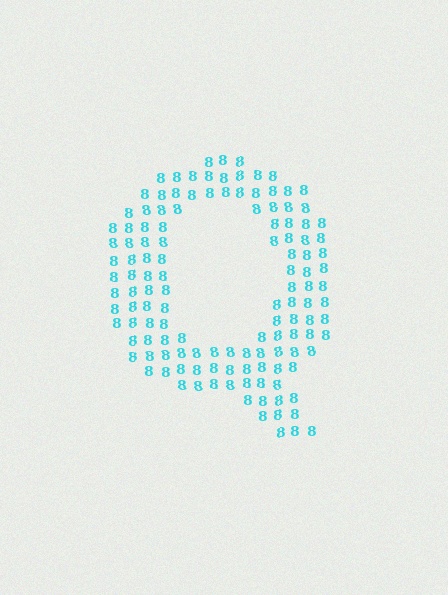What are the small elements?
The small elements are digit 8's.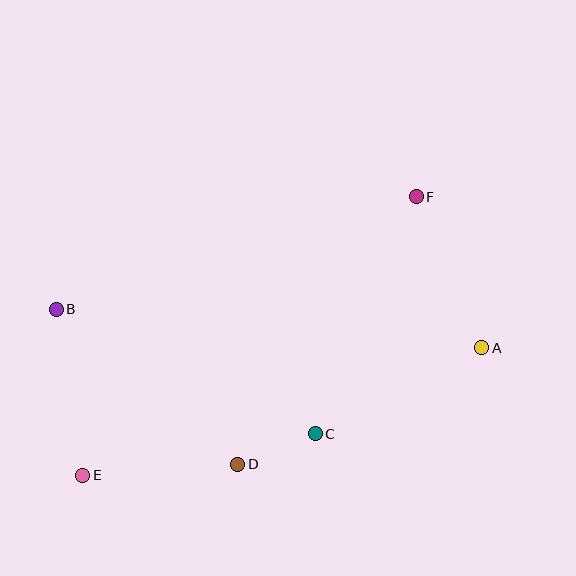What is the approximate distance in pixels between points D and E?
The distance between D and E is approximately 155 pixels.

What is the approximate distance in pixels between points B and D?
The distance between B and D is approximately 238 pixels.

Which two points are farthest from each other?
Points E and F are farthest from each other.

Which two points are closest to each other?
Points C and D are closest to each other.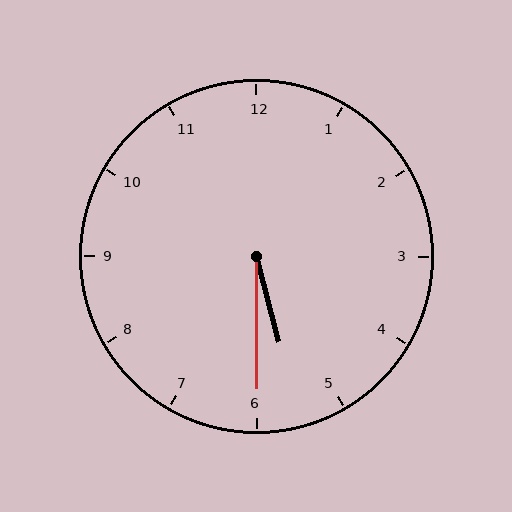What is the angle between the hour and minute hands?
Approximately 15 degrees.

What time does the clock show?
5:30.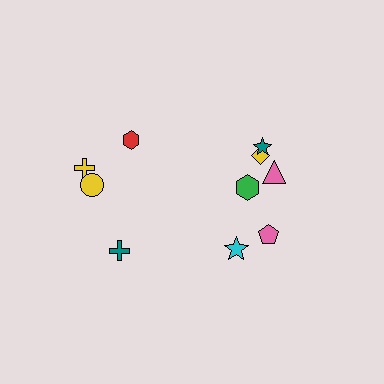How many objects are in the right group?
There are 6 objects.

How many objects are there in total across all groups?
There are 10 objects.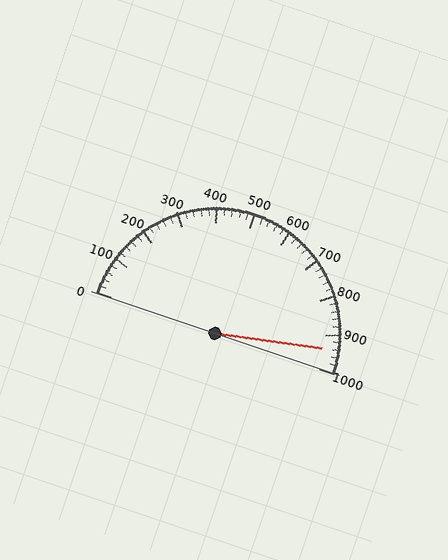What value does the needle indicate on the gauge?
The needle indicates approximately 940.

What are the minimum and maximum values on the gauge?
The gauge ranges from 0 to 1000.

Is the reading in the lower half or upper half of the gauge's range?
The reading is in the upper half of the range (0 to 1000).